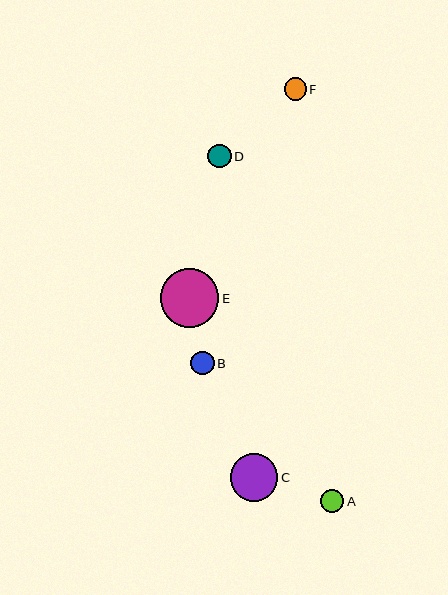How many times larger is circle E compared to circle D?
Circle E is approximately 2.5 times the size of circle D.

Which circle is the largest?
Circle E is the largest with a size of approximately 59 pixels.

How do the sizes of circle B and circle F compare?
Circle B and circle F are approximately the same size.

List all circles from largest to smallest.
From largest to smallest: E, C, B, D, A, F.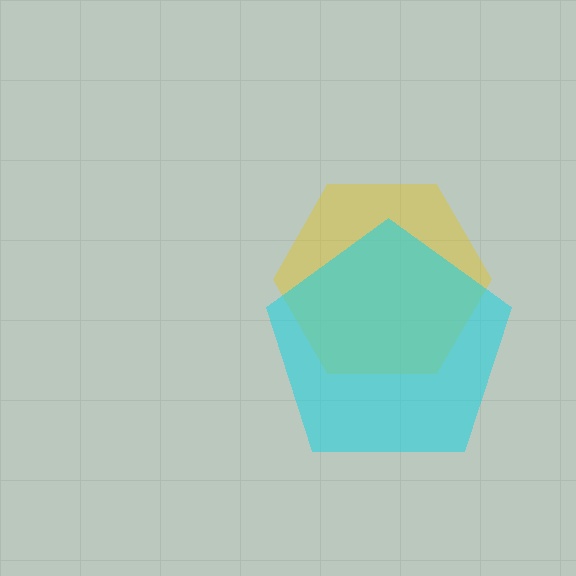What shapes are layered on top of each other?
The layered shapes are: a yellow hexagon, a cyan pentagon.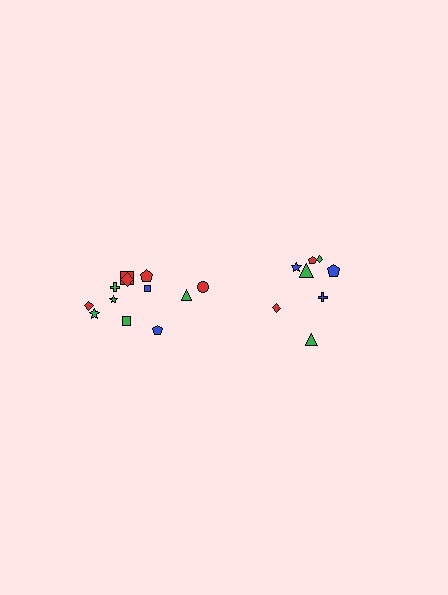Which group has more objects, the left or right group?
The left group.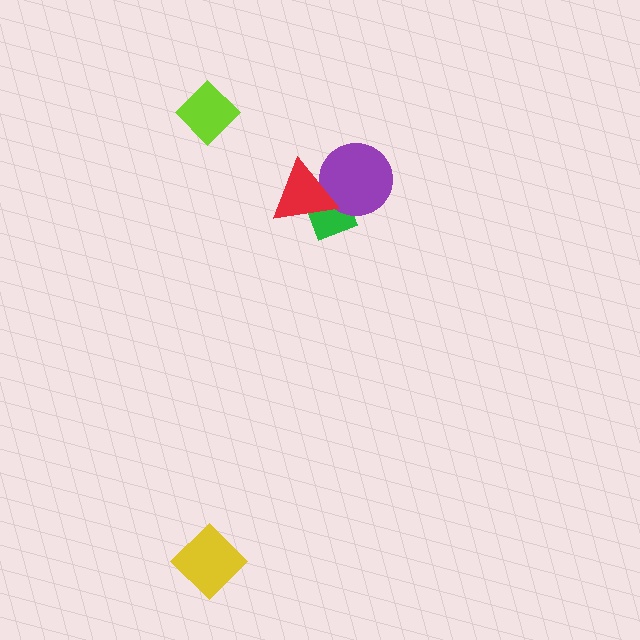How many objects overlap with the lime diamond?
0 objects overlap with the lime diamond.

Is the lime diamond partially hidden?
No, no other shape covers it.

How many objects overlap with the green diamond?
2 objects overlap with the green diamond.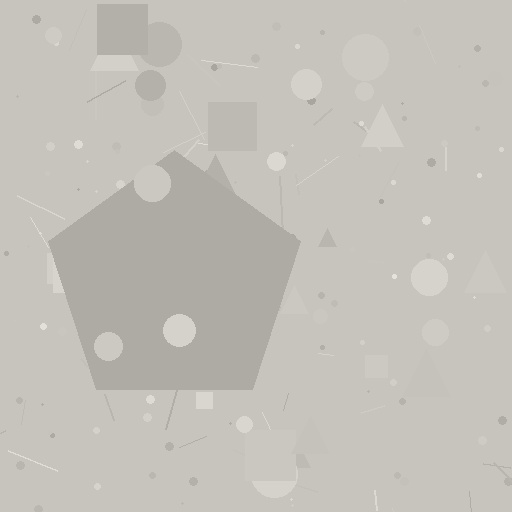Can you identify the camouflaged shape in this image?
The camouflaged shape is a pentagon.